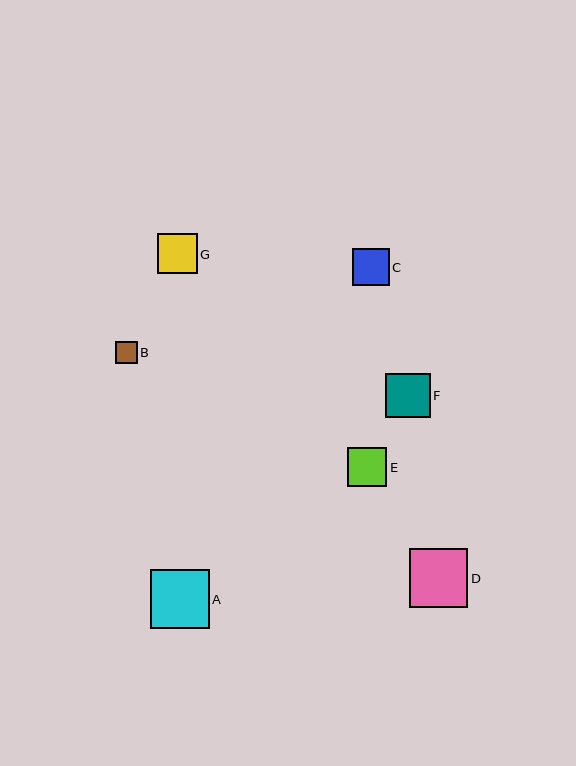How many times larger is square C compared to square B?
Square C is approximately 1.7 times the size of square B.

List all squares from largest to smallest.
From largest to smallest: A, D, F, G, E, C, B.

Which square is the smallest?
Square B is the smallest with a size of approximately 22 pixels.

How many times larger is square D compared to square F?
Square D is approximately 1.3 times the size of square F.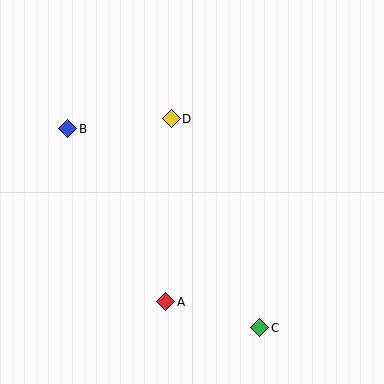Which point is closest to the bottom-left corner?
Point A is closest to the bottom-left corner.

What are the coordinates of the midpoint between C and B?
The midpoint between C and B is at (164, 228).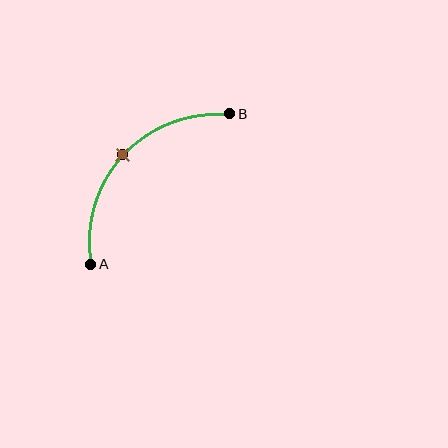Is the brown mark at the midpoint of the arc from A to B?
Yes. The brown mark lies on the arc at equal arc-length from both A and B — it is the arc midpoint.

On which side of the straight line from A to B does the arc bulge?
The arc bulges above and to the left of the straight line connecting A and B.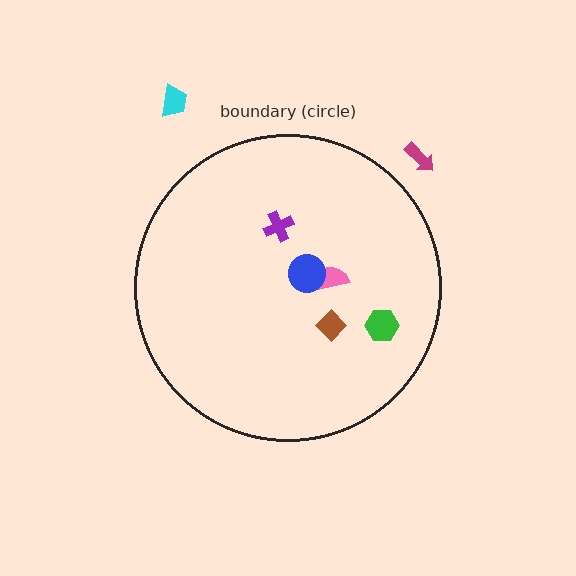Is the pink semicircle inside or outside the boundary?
Inside.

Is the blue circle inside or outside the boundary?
Inside.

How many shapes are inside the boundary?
5 inside, 2 outside.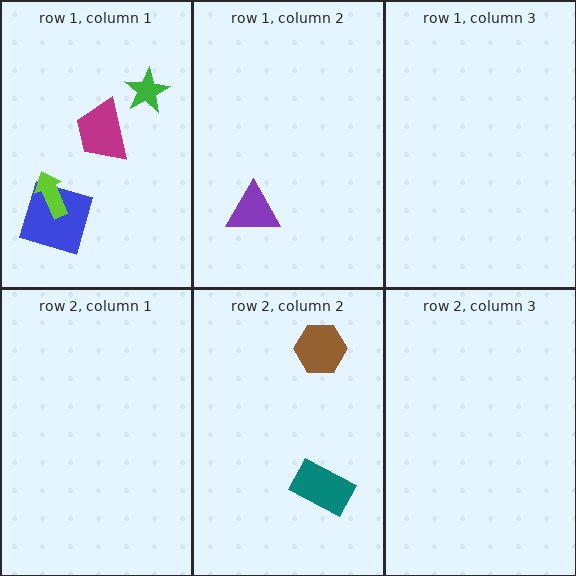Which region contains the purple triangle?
The row 1, column 2 region.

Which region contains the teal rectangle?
The row 2, column 2 region.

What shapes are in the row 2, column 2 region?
The brown hexagon, the teal rectangle.